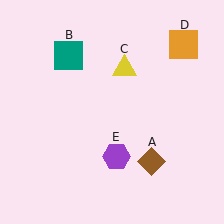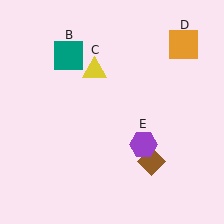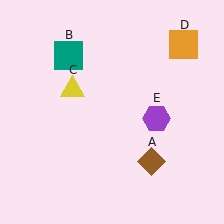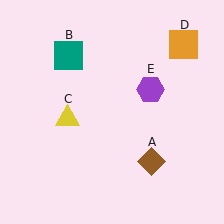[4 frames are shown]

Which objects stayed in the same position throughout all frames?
Brown diamond (object A) and teal square (object B) and orange square (object D) remained stationary.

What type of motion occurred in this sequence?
The yellow triangle (object C), purple hexagon (object E) rotated counterclockwise around the center of the scene.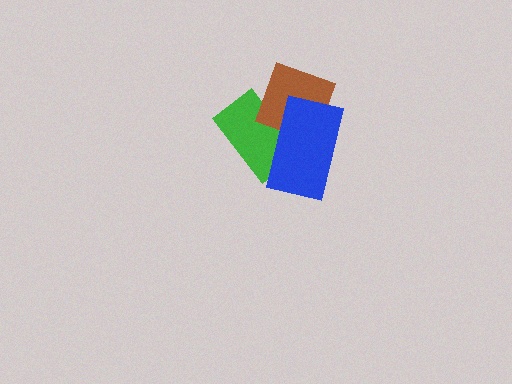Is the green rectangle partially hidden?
Yes, it is partially covered by another shape.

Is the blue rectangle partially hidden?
No, no other shape covers it.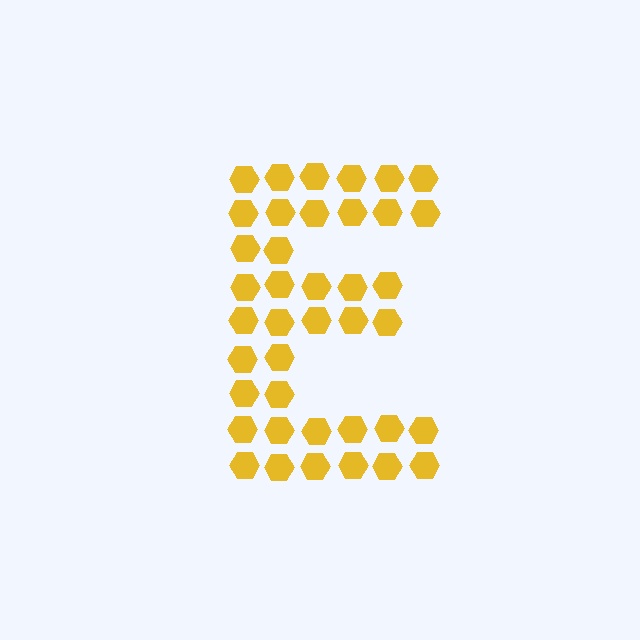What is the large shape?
The large shape is the letter E.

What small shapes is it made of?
It is made of small hexagons.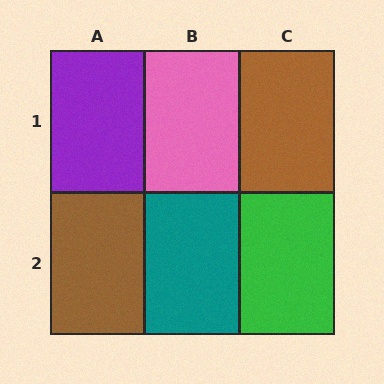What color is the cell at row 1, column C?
Brown.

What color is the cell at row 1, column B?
Pink.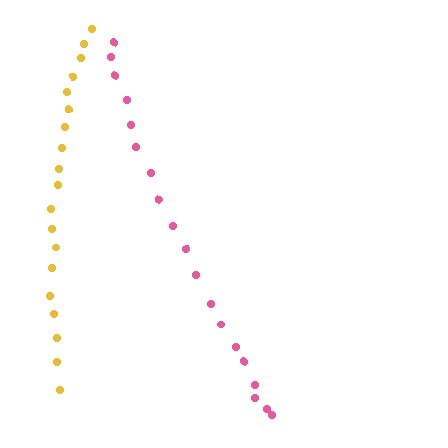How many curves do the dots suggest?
There are 2 distinct paths.